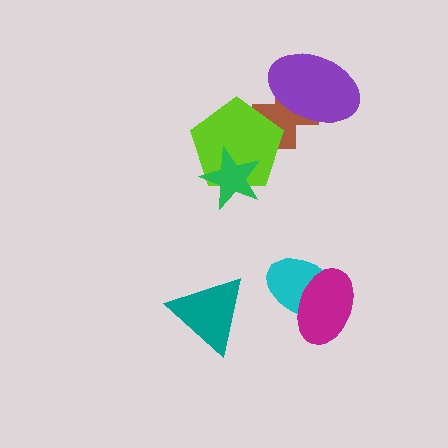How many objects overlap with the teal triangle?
0 objects overlap with the teal triangle.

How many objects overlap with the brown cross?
2 objects overlap with the brown cross.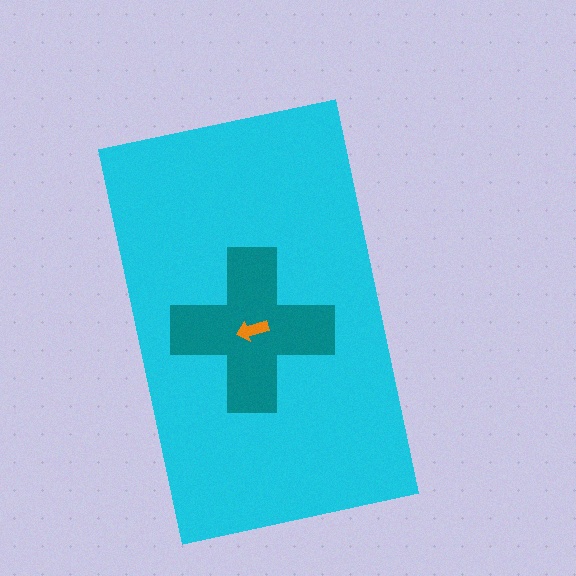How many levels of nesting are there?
3.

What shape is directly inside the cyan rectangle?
The teal cross.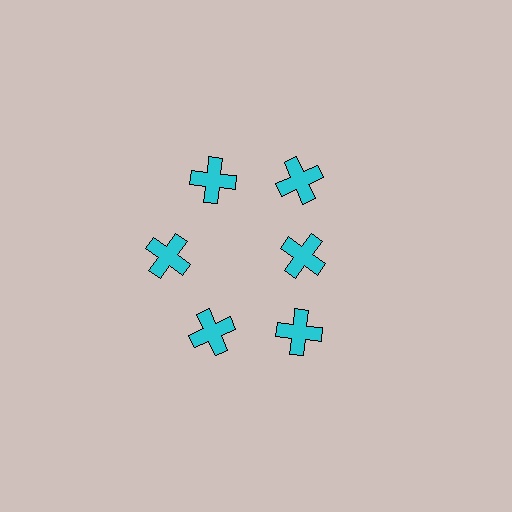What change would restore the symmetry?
The symmetry would be restored by moving it outward, back onto the ring so that all 6 crosses sit at equal angles and equal distance from the center.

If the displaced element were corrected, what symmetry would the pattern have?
It would have 6-fold rotational symmetry — the pattern would map onto itself every 60 degrees.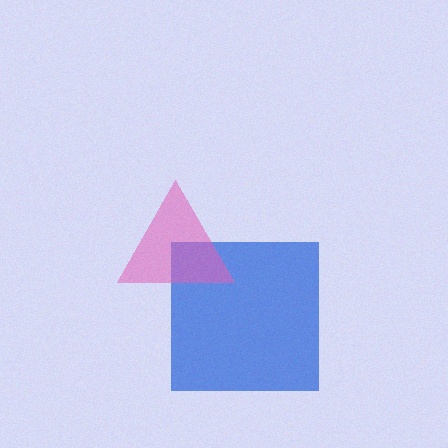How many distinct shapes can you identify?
There are 2 distinct shapes: a blue square, a pink triangle.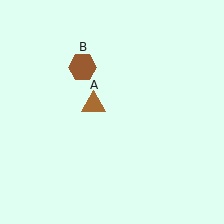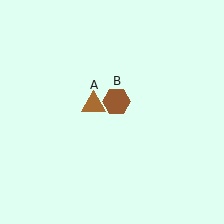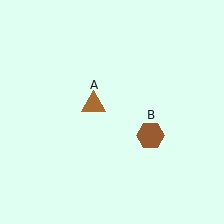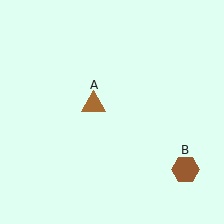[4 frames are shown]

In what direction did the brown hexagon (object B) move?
The brown hexagon (object B) moved down and to the right.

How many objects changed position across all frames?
1 object changed position: brown hexagon (object B).